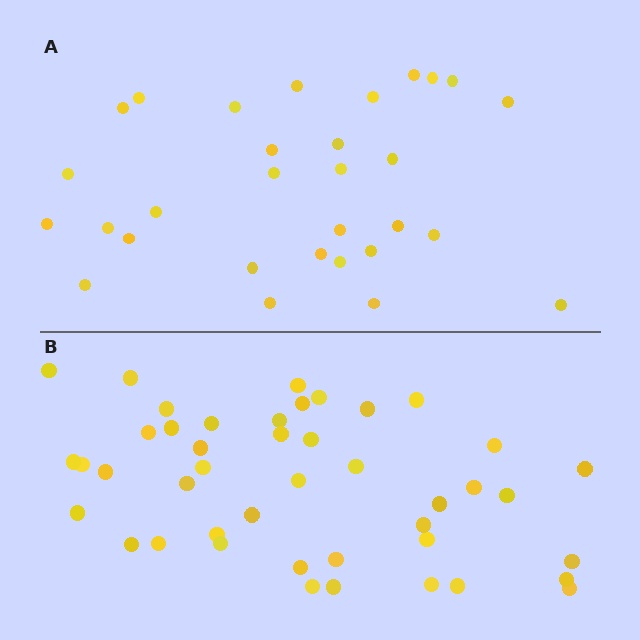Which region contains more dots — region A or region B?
Region B (the bottom region) has more dots.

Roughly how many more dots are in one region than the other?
Region B has approximately 15 more dots than region A.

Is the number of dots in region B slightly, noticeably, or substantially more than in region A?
Region B has substantially more. The ratio is roughly 1.5 to 1.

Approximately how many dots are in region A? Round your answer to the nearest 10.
About 30 dots.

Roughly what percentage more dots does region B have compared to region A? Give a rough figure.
About 45% more.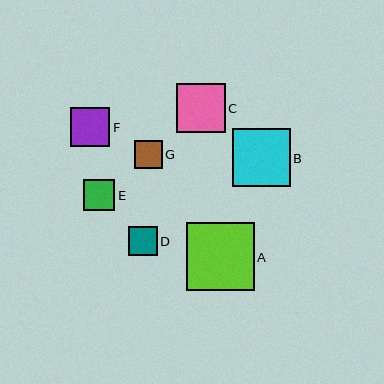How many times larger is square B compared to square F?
Square B is approximately 1.5 times the size of square F.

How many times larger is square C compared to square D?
Square C is approximately 1.7 times the size of square D.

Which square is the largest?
Square A is the largest with a size of approximately 68 pixels.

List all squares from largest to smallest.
From largest to smallest: A, B, C, F, E, D, G.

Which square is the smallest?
Square G is the smallest with a size of approximately 28 pixels.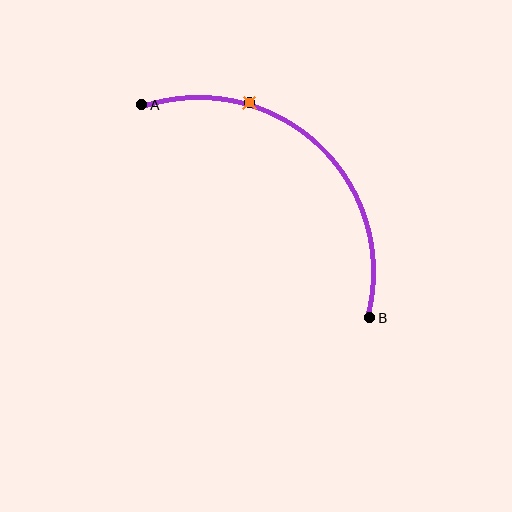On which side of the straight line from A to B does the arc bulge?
The arc bulges above and to the right of the straight line connecting A and B.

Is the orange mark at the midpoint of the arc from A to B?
No. The orange mark lies on the arc but is closer to endpoint A. The arc midpoint would be at the point on the curve equidistant along the arc from both A and B.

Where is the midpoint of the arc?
The arc midpoint is the point on the curve farthest from the straight line joining A and B. It sits above and to the right of that line.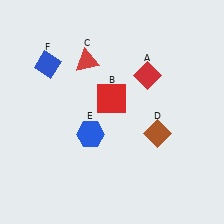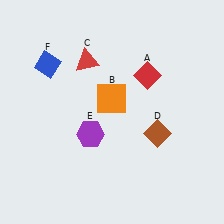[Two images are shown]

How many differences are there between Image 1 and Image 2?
There are 2 differences between the two images.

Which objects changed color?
B changed from red to orange. E changed from blue to purple.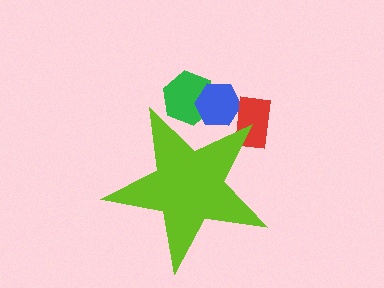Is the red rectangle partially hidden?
Yes, the red rectangle is partially hidden behind the lime star.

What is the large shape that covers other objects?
A lime star.